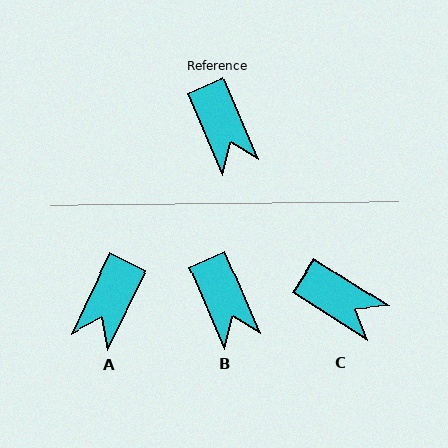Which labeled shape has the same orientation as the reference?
B.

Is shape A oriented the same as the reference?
No, it is off by about 49 degrees.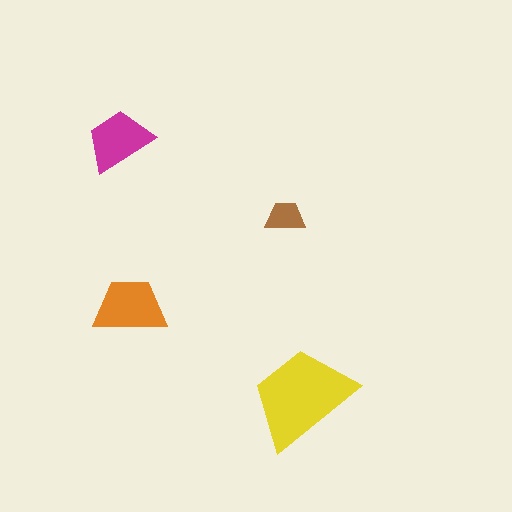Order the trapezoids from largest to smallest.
the yellow one, the orange one, the magenta one, the brown one.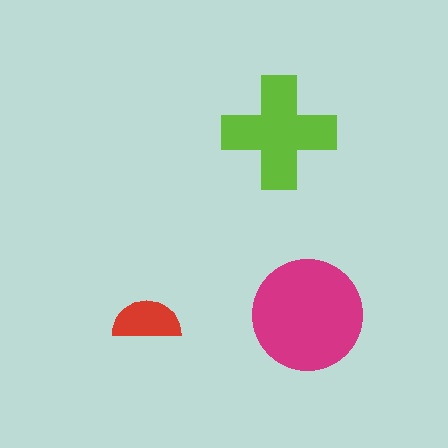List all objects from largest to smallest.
The magenta circle, the lime cross, the red semicircle.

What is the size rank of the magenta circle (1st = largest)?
1st.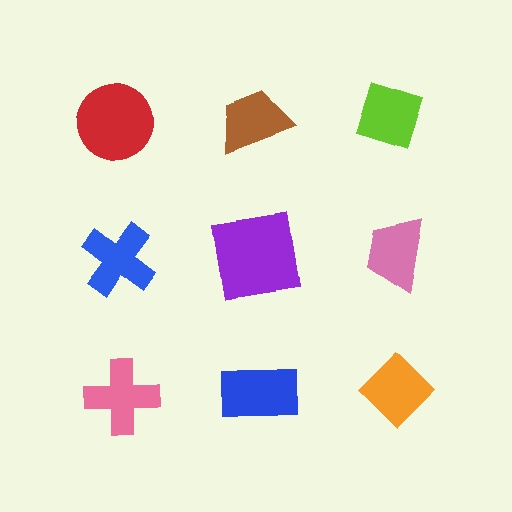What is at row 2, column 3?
A pink trapezoid.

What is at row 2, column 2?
A purple square.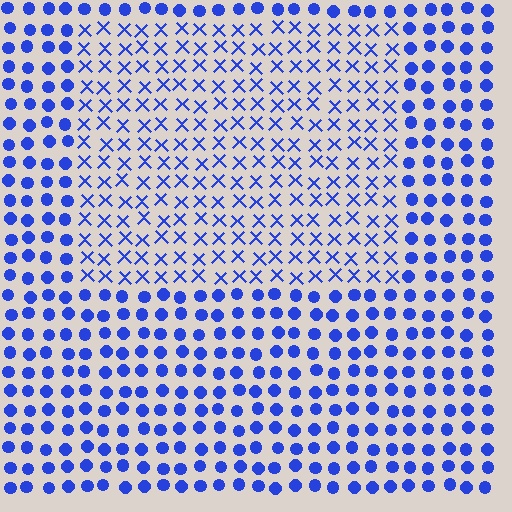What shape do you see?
I see a rectangle.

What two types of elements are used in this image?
The image uses X marks inside the rectangle region and circles outside it.